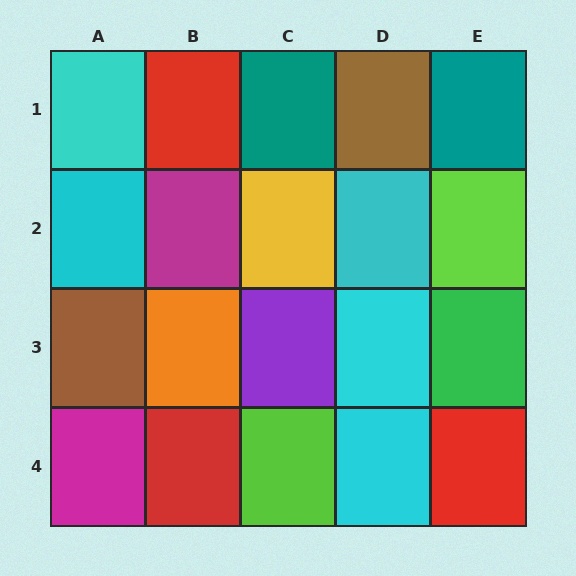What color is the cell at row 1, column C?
Teal.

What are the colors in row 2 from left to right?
Cyan, magenta, yellow, cyan, lime.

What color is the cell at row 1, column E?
Teal.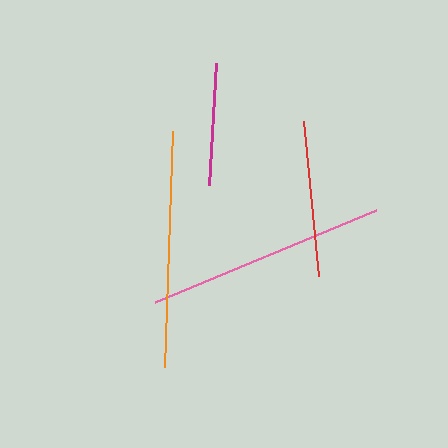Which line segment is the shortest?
The magenta line is the shortest at approximately 122 pixels.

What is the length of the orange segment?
The orange segment is approximately 236 pixels long.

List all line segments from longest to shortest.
From longest to shortest: pink, orange, red, magenta.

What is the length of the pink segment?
The pink segment is approximately 240 pixels long.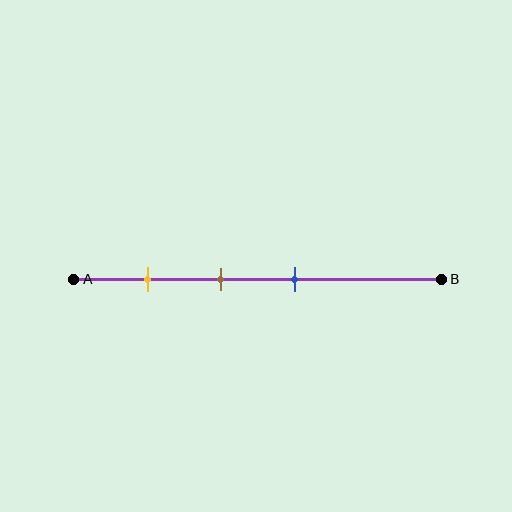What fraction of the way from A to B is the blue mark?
The blue mark is approximately 60% (0.6) of the way from A to B.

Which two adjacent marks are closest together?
The brown and blue marks are the closest adjacent pair.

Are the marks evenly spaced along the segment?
Yes, the marks are approximately evenly spaced.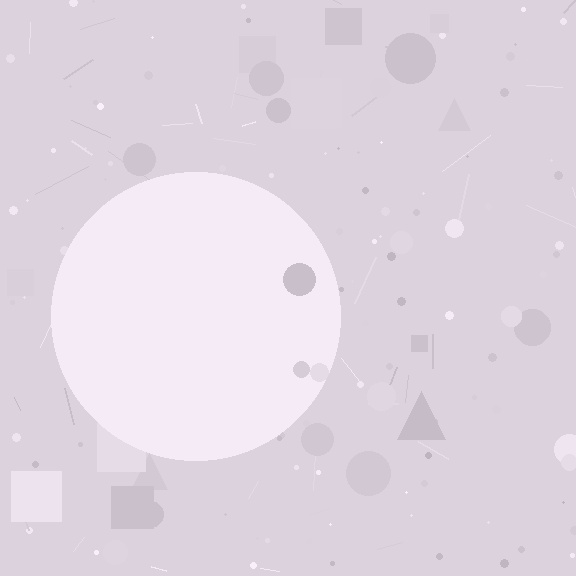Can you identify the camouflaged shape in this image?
The camouflaged shape is a circle.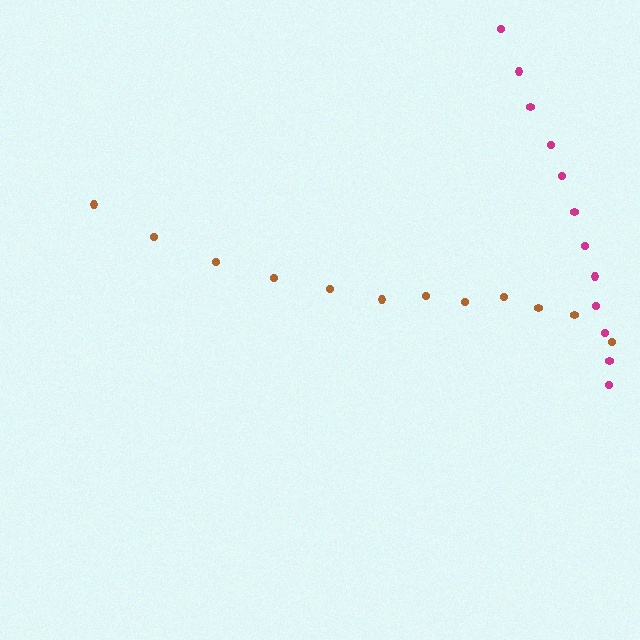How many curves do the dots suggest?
There are 2 distinct paths.